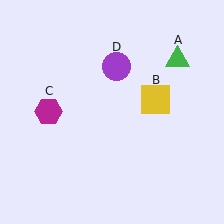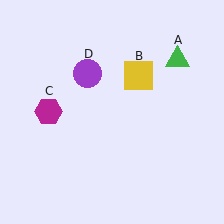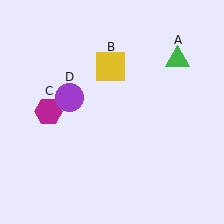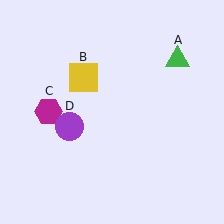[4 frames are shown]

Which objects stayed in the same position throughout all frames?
Green triangle (object A) and magenta hexagon (object C) remained stationary.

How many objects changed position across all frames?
2 objects changed position: yellow square (object B), purple circle (object D).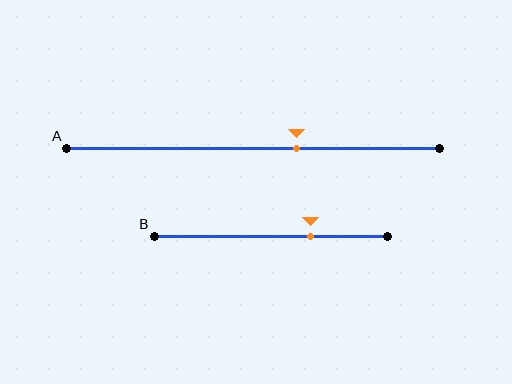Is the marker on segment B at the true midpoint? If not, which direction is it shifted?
No, the marker on segment B is shifted to the right by about 17% of the segment length.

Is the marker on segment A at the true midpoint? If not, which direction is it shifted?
No, the marker on segment A is shifted to the right by about 12% of the segment length.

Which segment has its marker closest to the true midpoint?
Segment A has its marker closest to the true midpoint.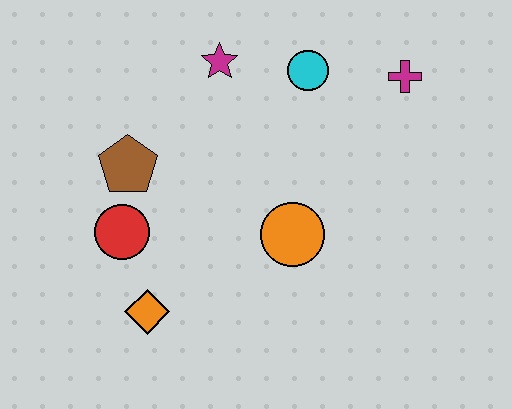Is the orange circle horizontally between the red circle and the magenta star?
No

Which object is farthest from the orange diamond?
The magenta cross is farthest from the orange diamond.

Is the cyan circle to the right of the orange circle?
Yes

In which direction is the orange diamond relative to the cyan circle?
The orange diamond is below the cyan circle.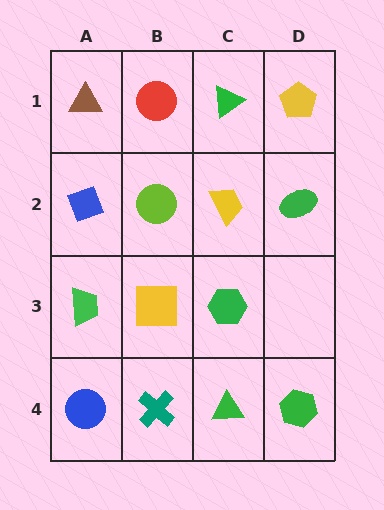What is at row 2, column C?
A yellow trapezoid.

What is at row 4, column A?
A blue circle.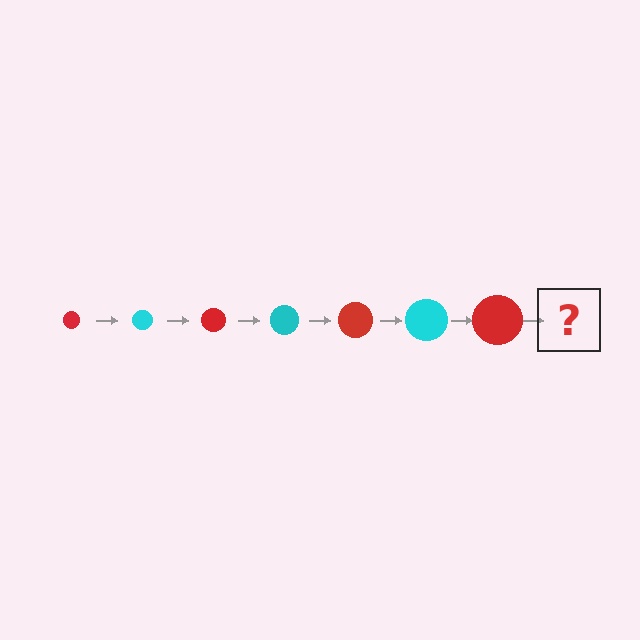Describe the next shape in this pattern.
It should be a cyan circle, larger than the previous one.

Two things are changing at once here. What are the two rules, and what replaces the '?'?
The two rules are that the circle grows larger each step and the color cycles through red and cyan. The '?' should be a cyan circle, larger than the previous one.